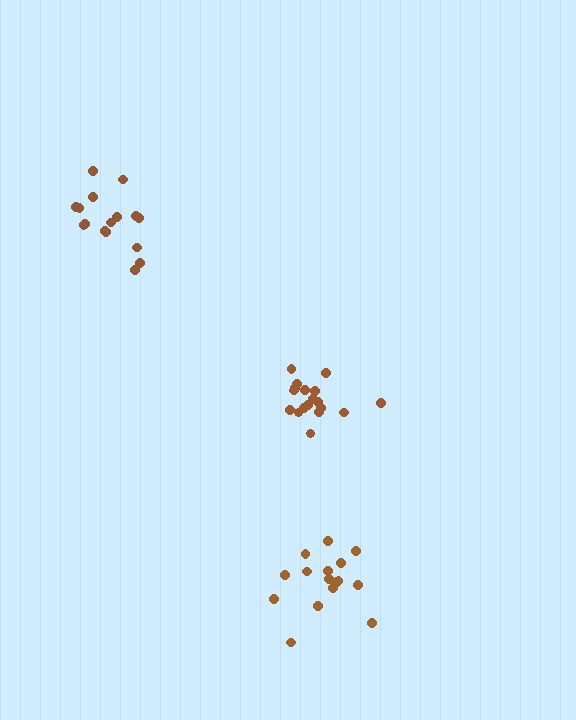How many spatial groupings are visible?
There are 3 spatial groupings.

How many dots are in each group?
Group 1: 18 dots, Group 2: 16 dots, Group 3: 16 dots (50 total).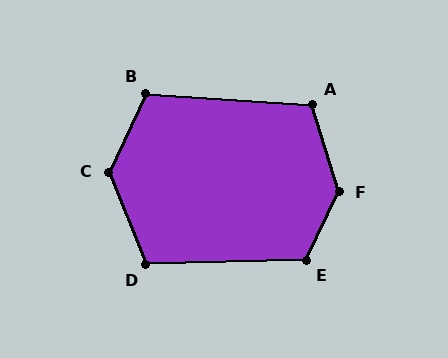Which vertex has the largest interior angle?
F, at approximately 138 degrees.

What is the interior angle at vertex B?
Approximately 111 degrees (obtuse).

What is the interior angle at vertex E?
Approximately 117 degrees (obtuse).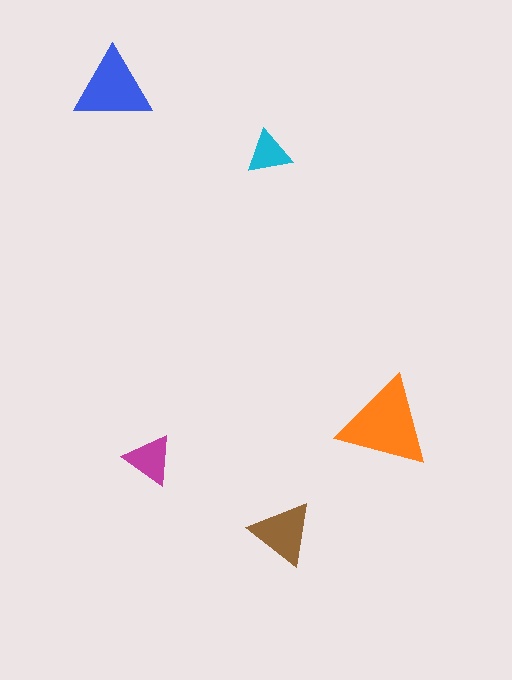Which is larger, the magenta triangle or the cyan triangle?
The magenta one.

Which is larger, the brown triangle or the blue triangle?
The blue one.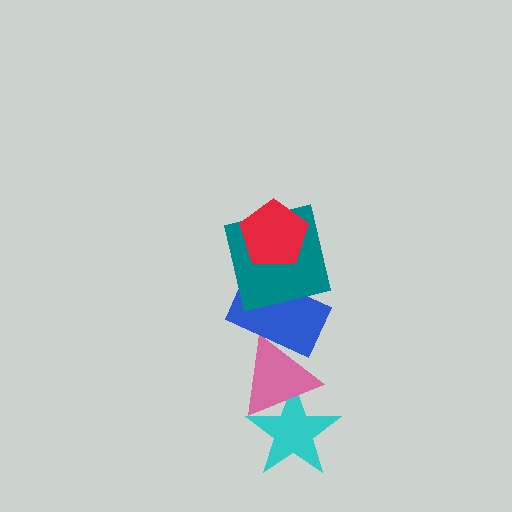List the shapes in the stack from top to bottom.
From top to bottom: the red pentagon, the teal square, the blue rectangle, the pink triangle, the cyan star.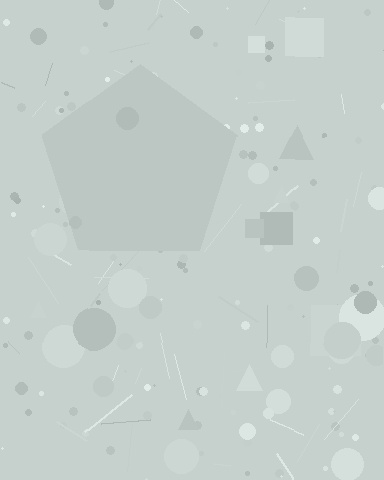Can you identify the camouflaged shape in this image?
The camouflaged shape is a pentagon.